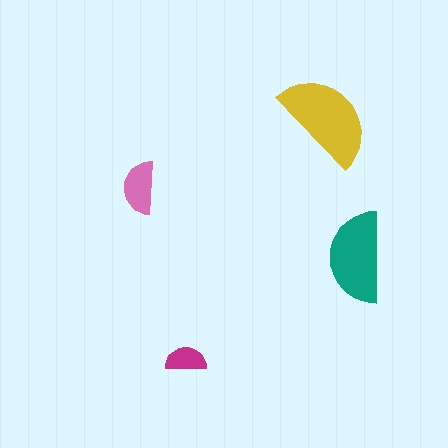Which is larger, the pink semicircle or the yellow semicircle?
The yellow one.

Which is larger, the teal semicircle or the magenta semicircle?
The teal one.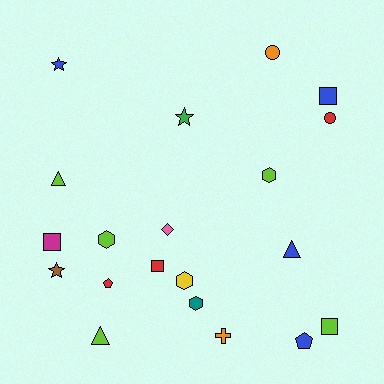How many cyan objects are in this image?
There are no cyan objects.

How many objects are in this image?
There are 20 objects.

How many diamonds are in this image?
There is 1 diamond.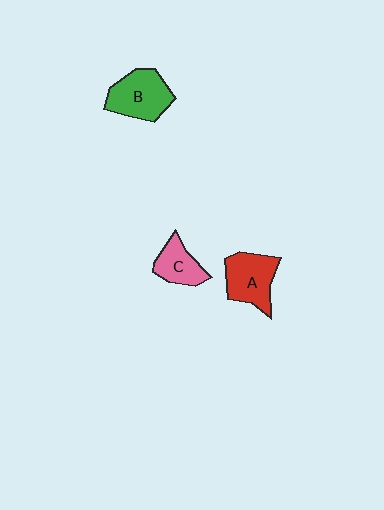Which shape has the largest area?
Shape B (green).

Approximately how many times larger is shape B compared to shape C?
Approximately 1.5 times.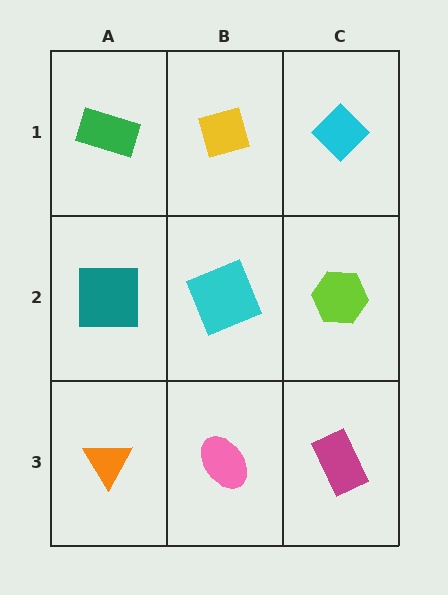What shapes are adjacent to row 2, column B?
A yellow diamond (row 1, column B), a pink ellipse (row 3, column B), a teal square (row 2, column A), a lime hexagon (row 2, column C).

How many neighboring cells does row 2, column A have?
3.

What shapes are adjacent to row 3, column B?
A cyan square (row 2, column B), an orange triangle (row 3, column A), a magenta rectangle (row 3, column C).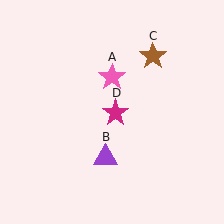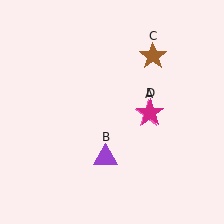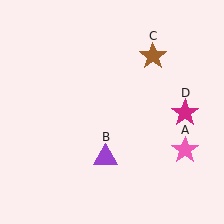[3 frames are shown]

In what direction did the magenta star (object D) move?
The magenta star (object D) moved right.